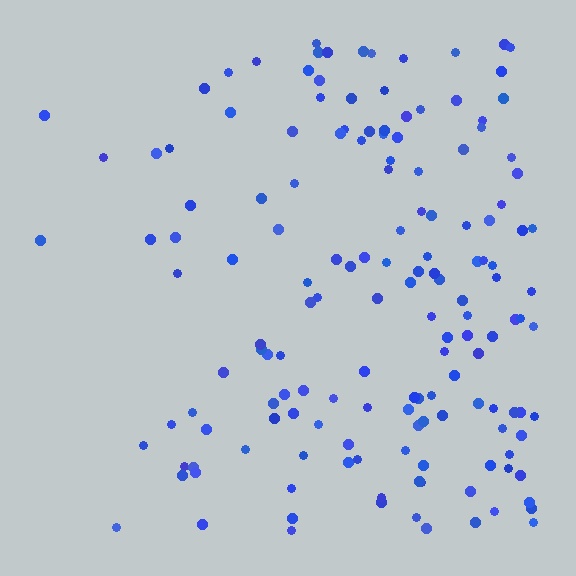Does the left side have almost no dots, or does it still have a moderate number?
Still a moderate number, just noticeably fewer than the right.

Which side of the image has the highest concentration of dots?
The right.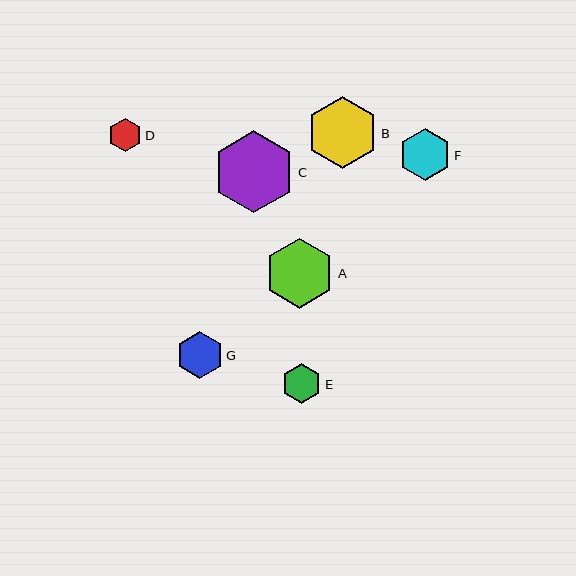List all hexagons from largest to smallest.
From largest to smallest: C, B, A, F, G, E, D.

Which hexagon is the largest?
Hexagon C is the largest with a size of approximately 82 pixels.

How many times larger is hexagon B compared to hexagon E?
Hexagon B is approximately 1.8 times the size of hexagon E.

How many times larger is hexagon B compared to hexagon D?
Hexagon B is approximately 2.2 times the size of hexagon D.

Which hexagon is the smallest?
Hexagon D is the smallest with a size of approximately 33 pixels.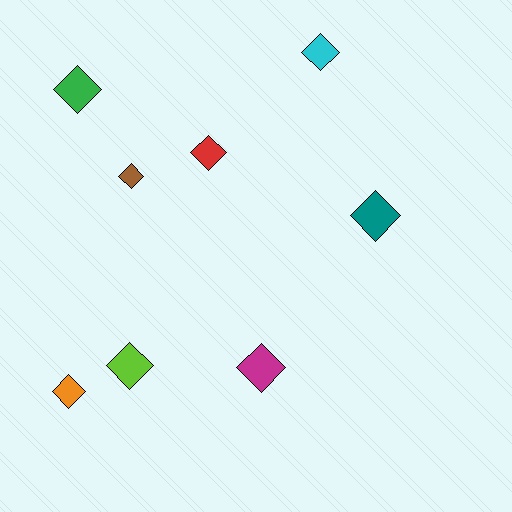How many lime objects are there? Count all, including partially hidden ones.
There is 1 lime object.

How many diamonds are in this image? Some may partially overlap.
There are 8 diamonds.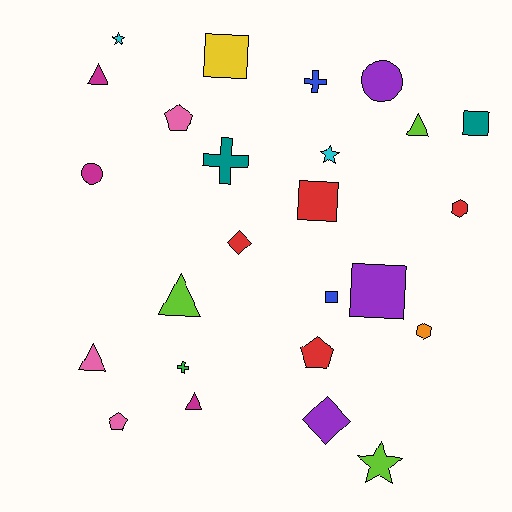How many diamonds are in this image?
There are 2 diamonds.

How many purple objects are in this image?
There are 3 purple objects.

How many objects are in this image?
There are 25 objects.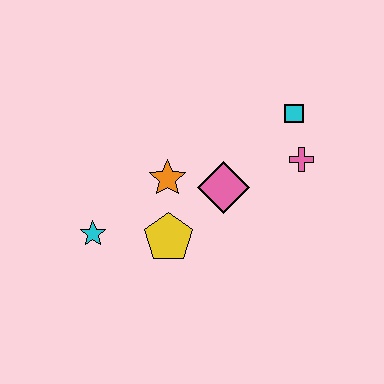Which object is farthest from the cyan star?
The cyan square is farthest from the cyan star.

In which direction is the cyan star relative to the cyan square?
The cyan star is to the left of the cyan square.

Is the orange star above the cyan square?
No